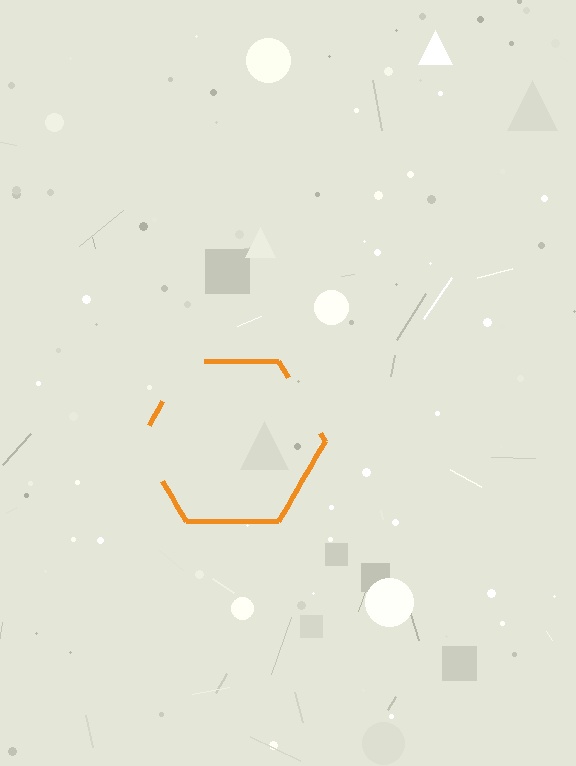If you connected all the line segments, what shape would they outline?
They would outline a hexagon.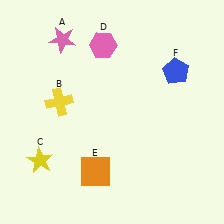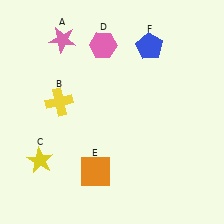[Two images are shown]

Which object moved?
The blue pentagon (F) moved left.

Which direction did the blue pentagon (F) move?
The blue pentagon (F) moved left.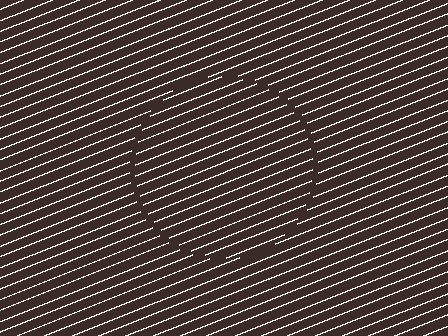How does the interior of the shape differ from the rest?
The interior of the shape contains the same grating, shifted by half a period — the contour is defined by the phase discontinuity where line-ends from the inner and outer gratings abut.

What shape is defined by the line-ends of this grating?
An illusory circle. The interior of the shape contains the same grating, shifted by half a period — the contour is defined by the phase discontinuity where line-ends from the inner and outer gratings abut.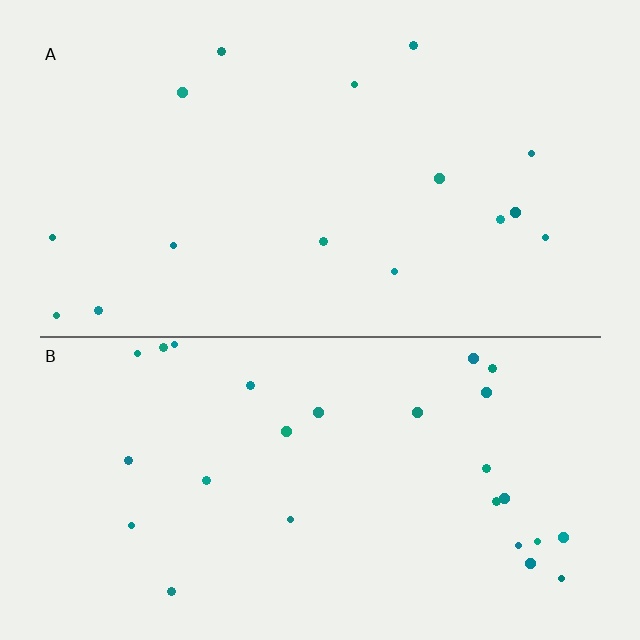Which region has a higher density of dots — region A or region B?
B (the bottom).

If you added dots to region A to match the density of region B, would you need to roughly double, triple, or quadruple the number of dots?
Approximately double.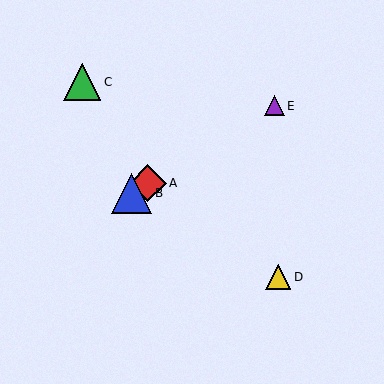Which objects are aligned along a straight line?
Objects A, B, E are aligned along a straight line.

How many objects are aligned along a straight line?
3 objects (A, B, E) are aligned along a straight line.